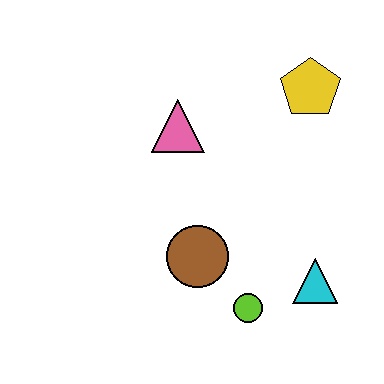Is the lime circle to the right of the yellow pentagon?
No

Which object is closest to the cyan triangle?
The lime circle is closest to the cyan triangle.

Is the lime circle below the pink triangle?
Yes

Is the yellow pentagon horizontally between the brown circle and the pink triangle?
No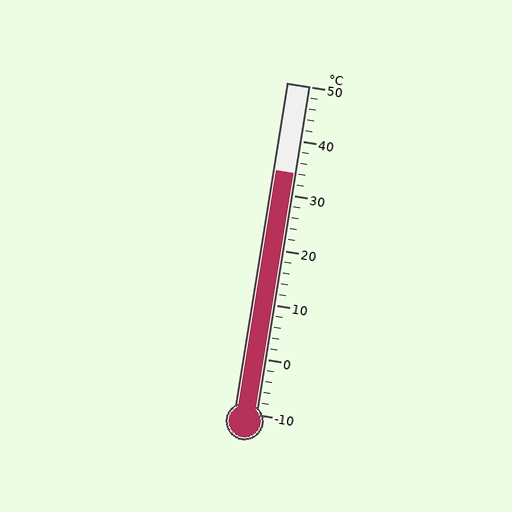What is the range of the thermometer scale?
The thermometer scale ranges from -10°C to 50°C.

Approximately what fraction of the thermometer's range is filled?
The thermometer is filled to approximately 75% of its range.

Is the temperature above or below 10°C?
The temperature is above 10°C.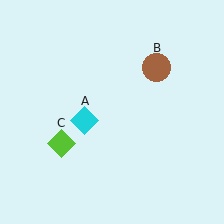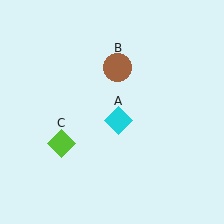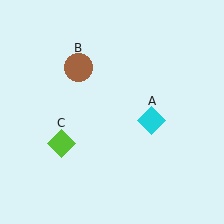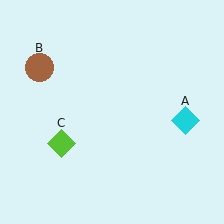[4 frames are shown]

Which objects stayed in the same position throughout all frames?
Lime diamond (object C) remained stationary.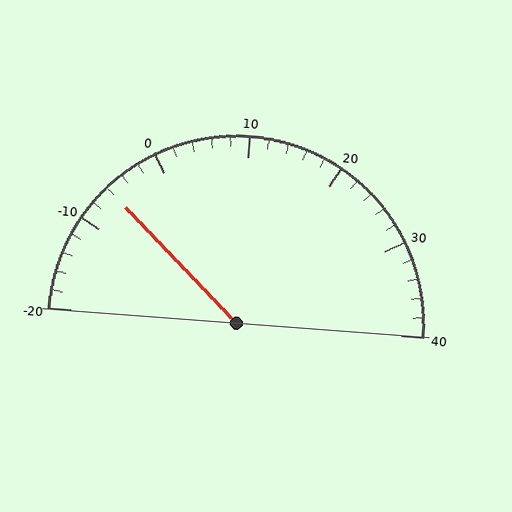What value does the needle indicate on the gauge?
The needle indicates approximately -6.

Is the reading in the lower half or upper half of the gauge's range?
The reading is in the lower half of the range (-20 to 40).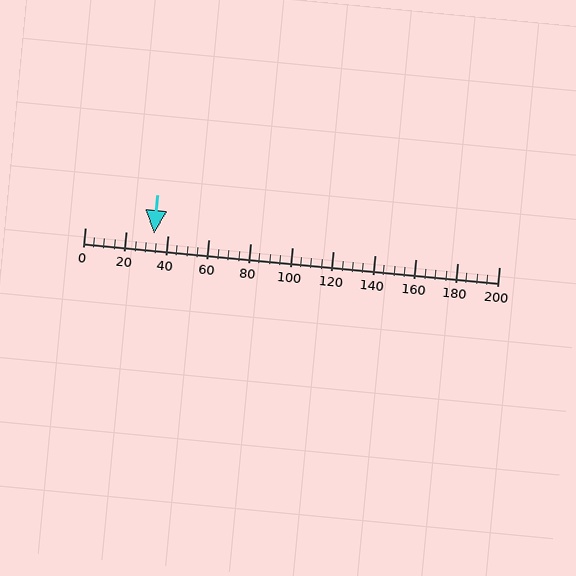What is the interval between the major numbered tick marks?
The major tick marks are spaced 20 units apart.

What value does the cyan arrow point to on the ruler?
The cyan arrow points to approximately 33.